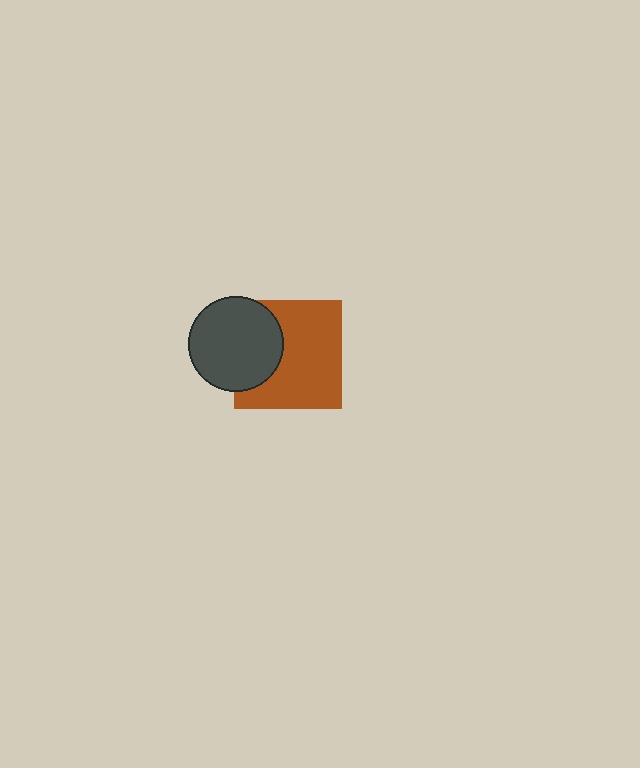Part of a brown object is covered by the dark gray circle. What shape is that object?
It is a square.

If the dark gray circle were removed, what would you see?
You would see the complete brown square.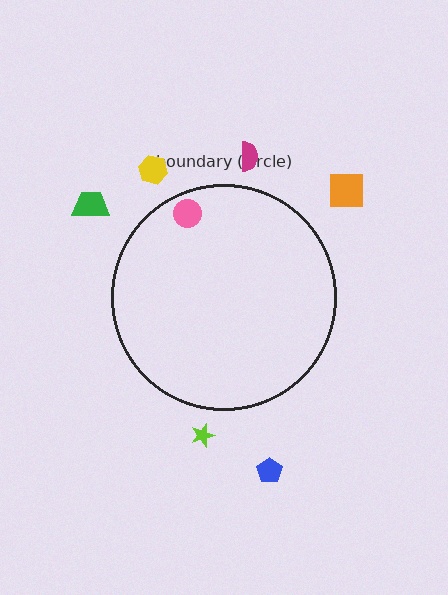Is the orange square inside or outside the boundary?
Outside.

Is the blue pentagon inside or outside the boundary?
Outside.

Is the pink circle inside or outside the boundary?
Inside.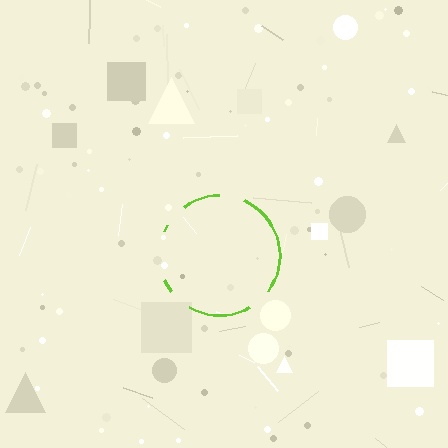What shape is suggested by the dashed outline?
The dashed outline suggests a circle.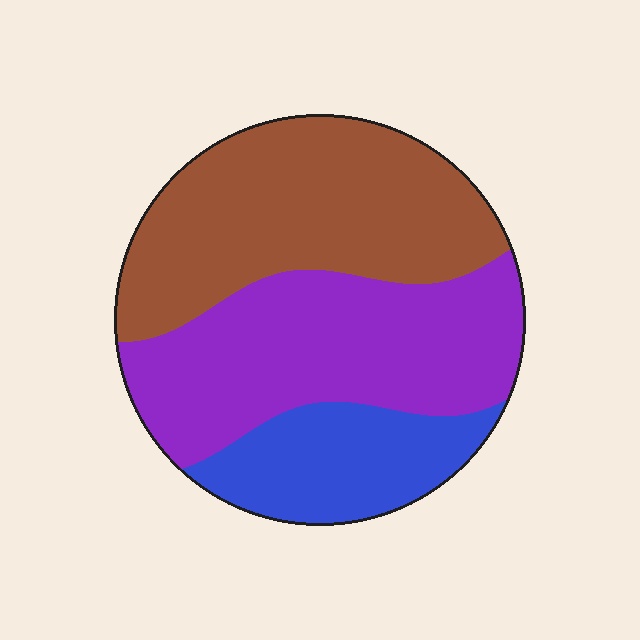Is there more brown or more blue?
Brown.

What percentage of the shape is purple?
Purple covers 40% of the shape.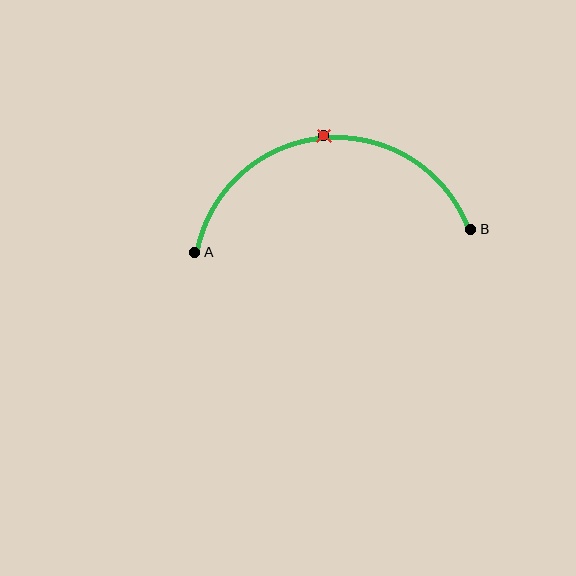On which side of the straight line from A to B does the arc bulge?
The arc bulges above the straight line connecting A and B.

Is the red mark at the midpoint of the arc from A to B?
Yes. The red mark lies on the arc at equal arc-length from both A and B — it is the arc midpoint.